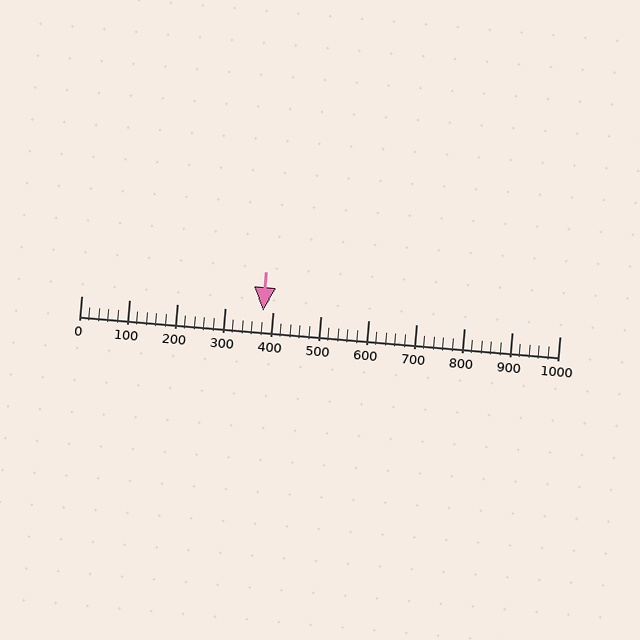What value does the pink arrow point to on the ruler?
The pink arrow points to approximately 381.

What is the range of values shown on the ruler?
The ruler shows values from 0 to 1000.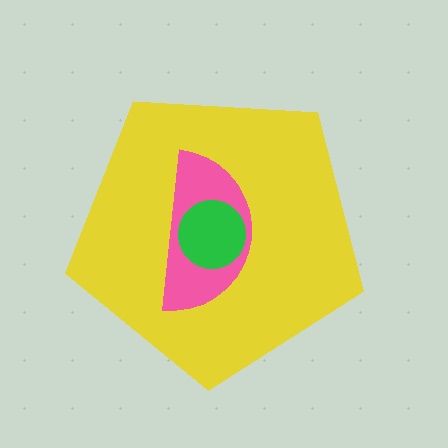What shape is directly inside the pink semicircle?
The green circle.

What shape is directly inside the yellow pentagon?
The pink semicircle.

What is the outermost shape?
The yellow pentagon.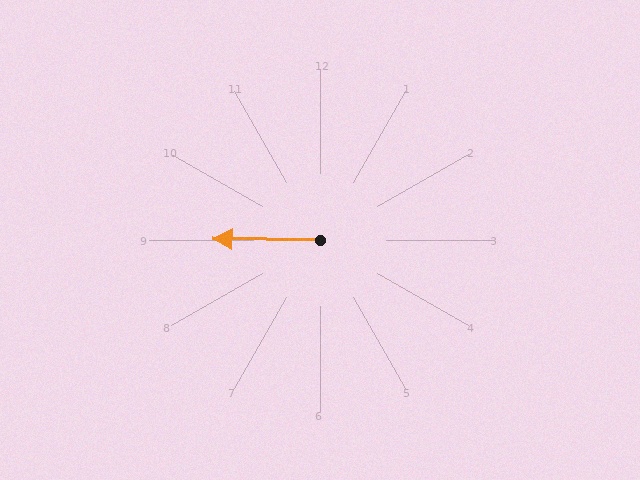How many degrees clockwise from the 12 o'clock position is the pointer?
Approximately 271 degrees.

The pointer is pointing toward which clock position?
Roughly 9 o'clock.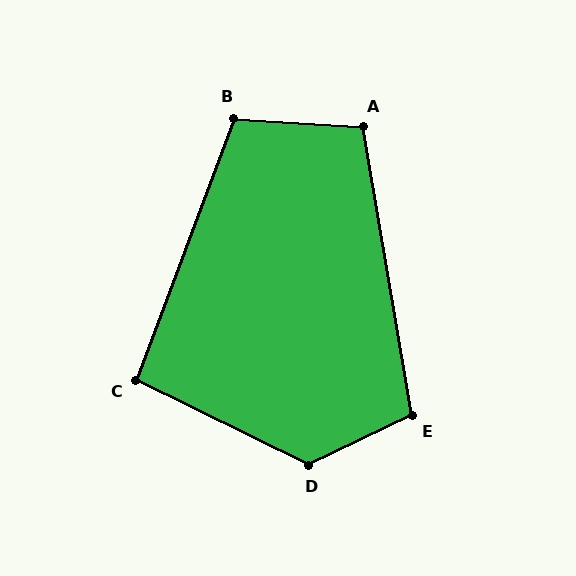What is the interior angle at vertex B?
Approximately 107 degrees (obtuse).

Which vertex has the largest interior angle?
D, at approximately 129 degrees.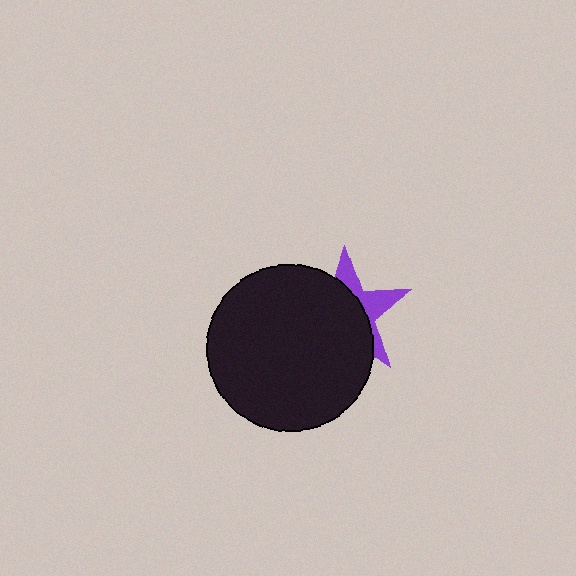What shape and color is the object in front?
The object in front is a black circle.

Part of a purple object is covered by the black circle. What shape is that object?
It is a star.